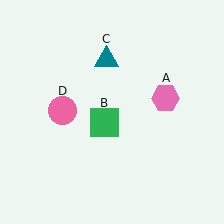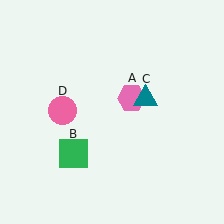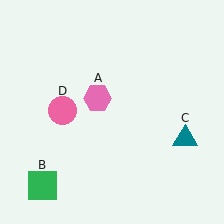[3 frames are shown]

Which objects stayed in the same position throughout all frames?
Pink circle (object D) remained stationary.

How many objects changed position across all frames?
3 objects changed position: pink hexagon (object A), green square (object B), teal triangle (object C).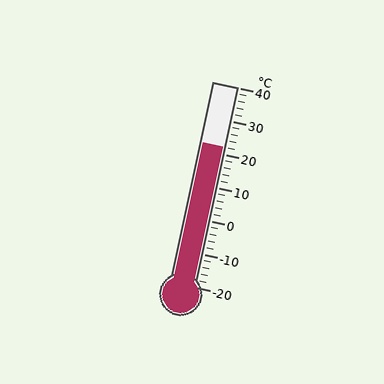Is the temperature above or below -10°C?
The temperature is above -10°C.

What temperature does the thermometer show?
The thermometer shows approximately 22°C.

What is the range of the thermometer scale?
The thermometer scale ranges from -20°C to 40°C.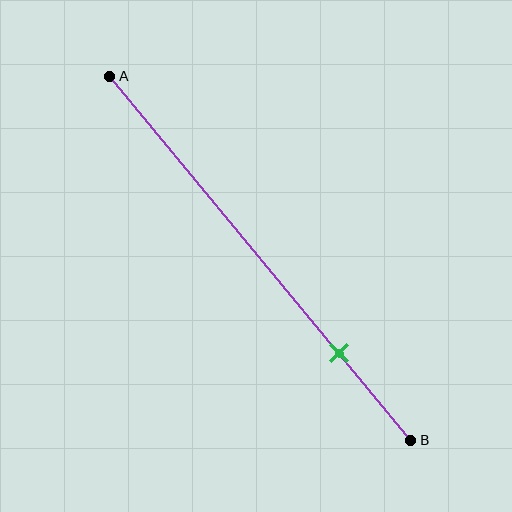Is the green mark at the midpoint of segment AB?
No, the mark is at about 75% from A, not at the 50% midpoint.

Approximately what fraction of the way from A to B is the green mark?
The green mark is approximately 75% of the way from A to B.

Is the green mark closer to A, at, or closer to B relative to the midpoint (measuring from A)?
The green mark is closer to point B than the midpoint of segment AB.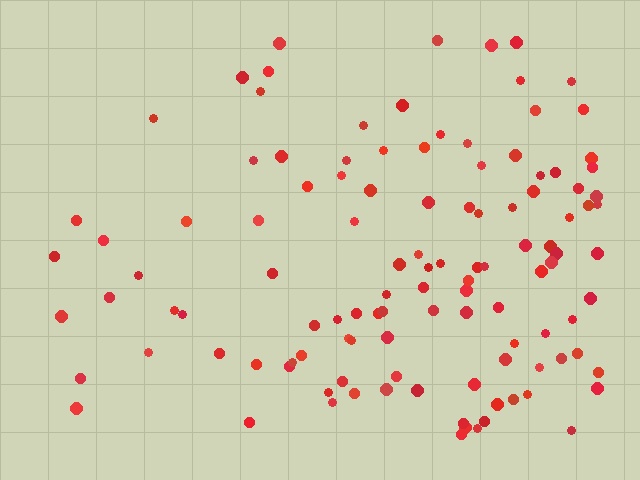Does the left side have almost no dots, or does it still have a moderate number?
Still a moderate number, just noticeably fewer than the right.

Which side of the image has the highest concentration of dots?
The right.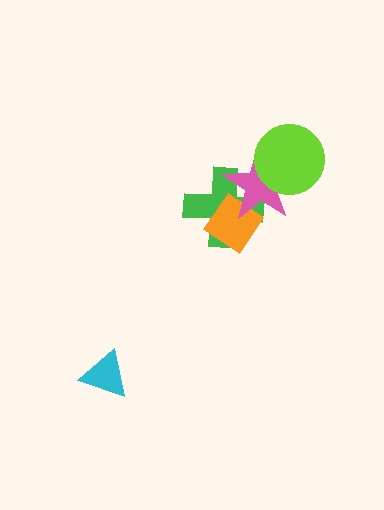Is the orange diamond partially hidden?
Yes, it is partially covered by another shape.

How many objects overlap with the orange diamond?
2 objects overlap with the orange diamond.